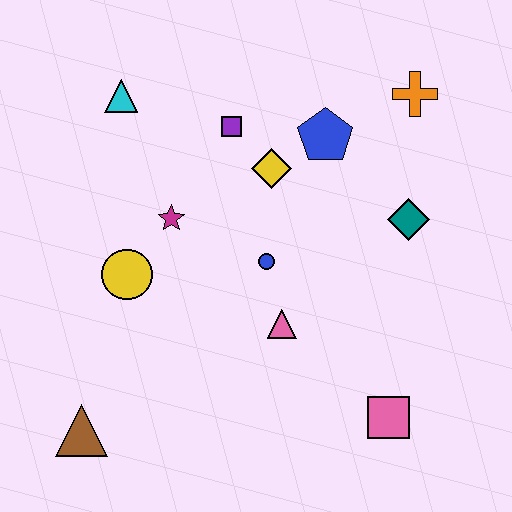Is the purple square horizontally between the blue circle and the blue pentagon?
No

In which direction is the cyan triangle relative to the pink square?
The cyan triangle is above the pink square.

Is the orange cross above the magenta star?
Yes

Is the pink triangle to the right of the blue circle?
Yes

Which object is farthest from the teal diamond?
The brown triangle is farthest from the teal diamond.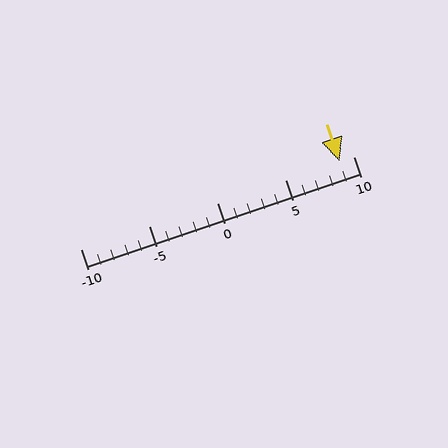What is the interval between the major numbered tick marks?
The major tick marks are spaced 5 units apart.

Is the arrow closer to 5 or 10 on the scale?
The arrow is closer to 10.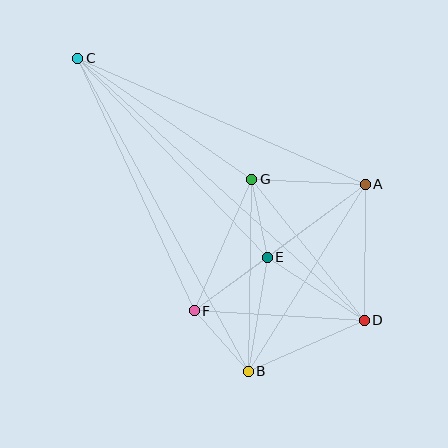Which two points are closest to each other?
Points E and G are closest to each other.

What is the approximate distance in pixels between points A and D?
The distance between A and D is approximately 136 pixels.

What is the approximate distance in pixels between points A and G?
The distance between A and G is approximately 113 pixels.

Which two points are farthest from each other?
Points C and D are farthest from each other.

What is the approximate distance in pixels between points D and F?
The distance between D and F is approximately 170 pixels.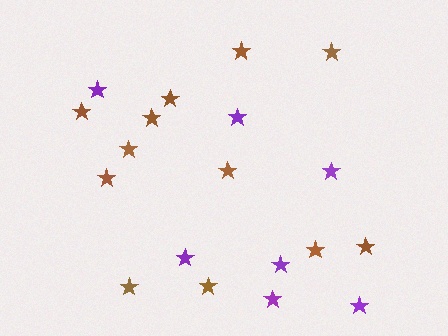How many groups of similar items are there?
There are 2 groups: one group of brown stars (12) and one group of purple stars (7).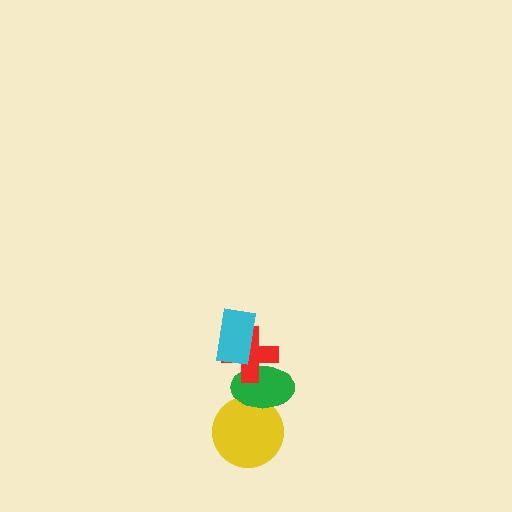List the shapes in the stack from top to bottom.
From top to bottom: the cyan rectangle, the red cross, the green ellipse, the yellow circle.